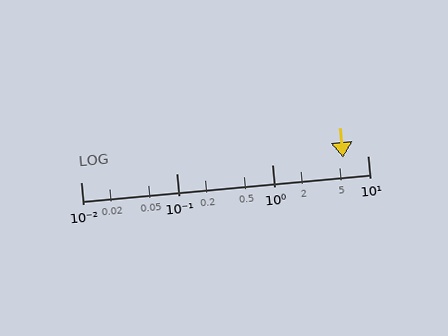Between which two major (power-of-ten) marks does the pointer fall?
The pointer is between 1 and 10.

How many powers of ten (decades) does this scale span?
The scale spans 3 decades, from 0.01 to 10.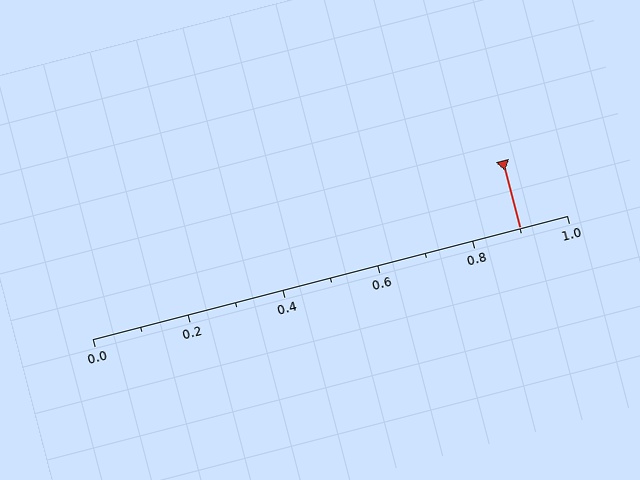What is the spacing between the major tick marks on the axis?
The major ticks are spaced 0.2 apart.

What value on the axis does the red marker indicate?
The marker indicates approximately 0.9.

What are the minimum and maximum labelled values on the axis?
The axis runs from 0.0 to 1.0.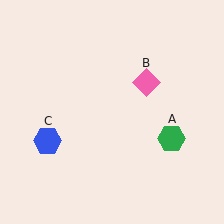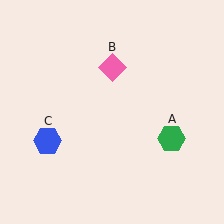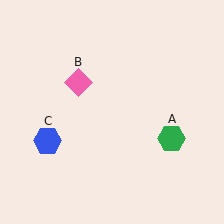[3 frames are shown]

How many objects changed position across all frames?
1 object changed position: pink diamond (object B).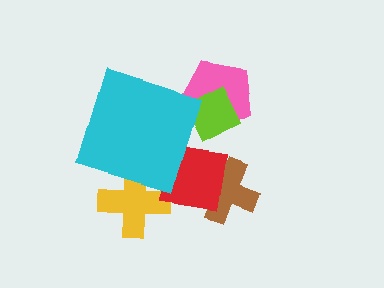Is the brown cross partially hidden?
Yes, it is partially covered by another shape.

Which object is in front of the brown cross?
The red square is in front of the brown cross.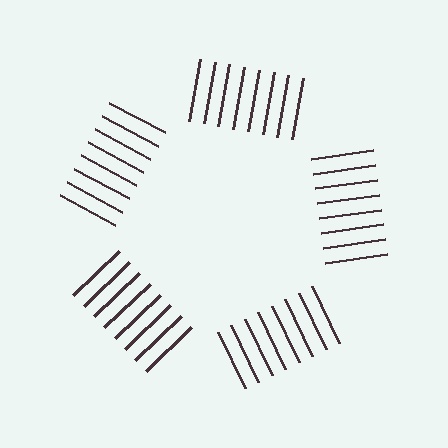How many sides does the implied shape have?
5 sides — the line-ends trace a pentagon.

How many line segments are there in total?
40 — 8 along each of the 5 edges.